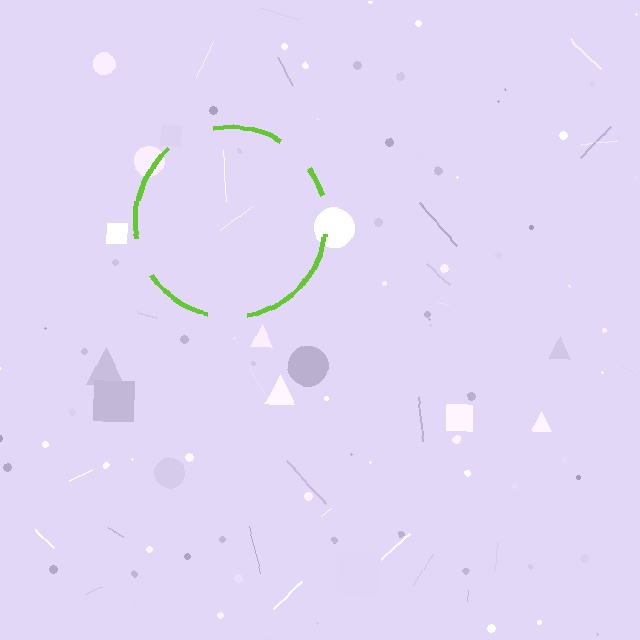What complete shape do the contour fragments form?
The contour fragments form a circle.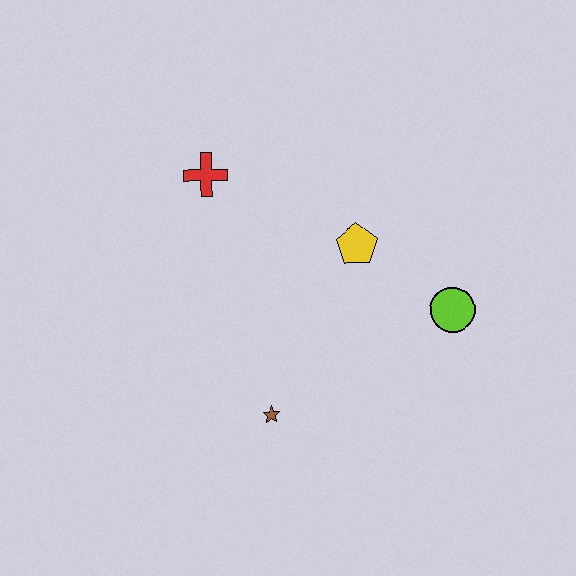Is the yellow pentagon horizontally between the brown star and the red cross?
No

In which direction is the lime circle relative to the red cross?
The lime circle is to the right of the red cross.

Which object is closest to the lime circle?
The yellow pentagon is closest to the lime circle.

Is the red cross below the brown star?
No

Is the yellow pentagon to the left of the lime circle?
Yes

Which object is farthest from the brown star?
The red cross is farthest from the brown star.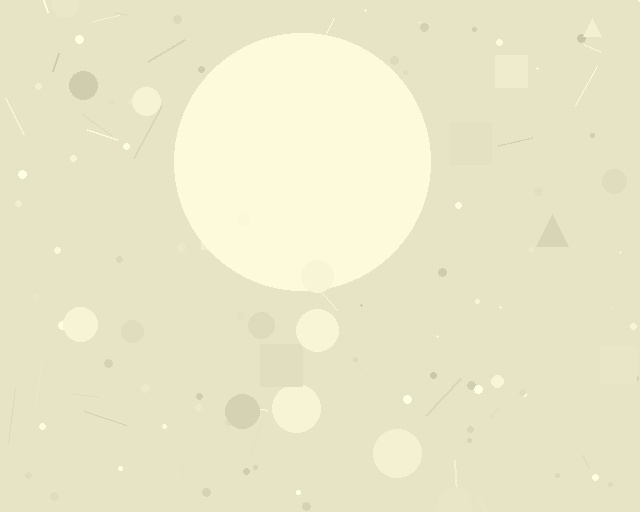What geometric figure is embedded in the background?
A circle is embedded in the background.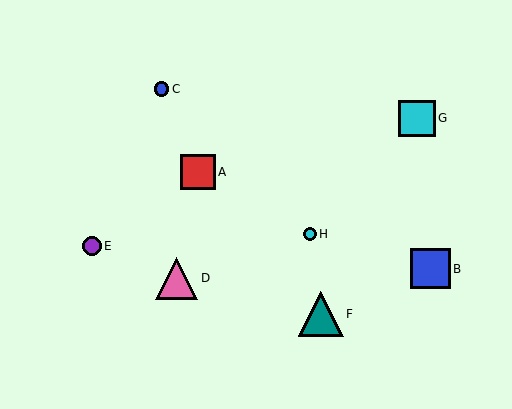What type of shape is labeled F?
Shape F is a teal triangle.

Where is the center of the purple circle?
The center of the purple circle is at (92, 246).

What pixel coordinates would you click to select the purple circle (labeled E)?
Click at (92, 246) to select the purple circle E.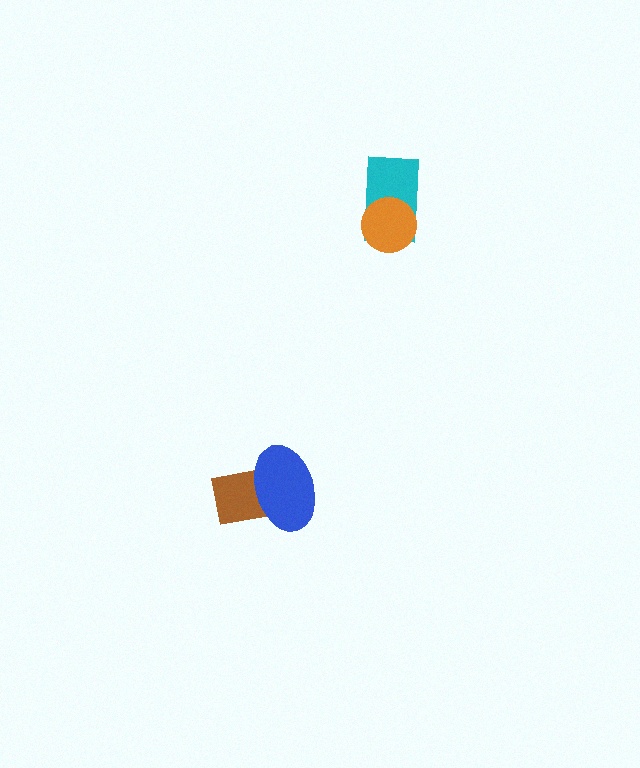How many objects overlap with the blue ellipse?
1 object overlaps with the blue ellipse.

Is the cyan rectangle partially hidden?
Yes, it is partially covered by another shape.